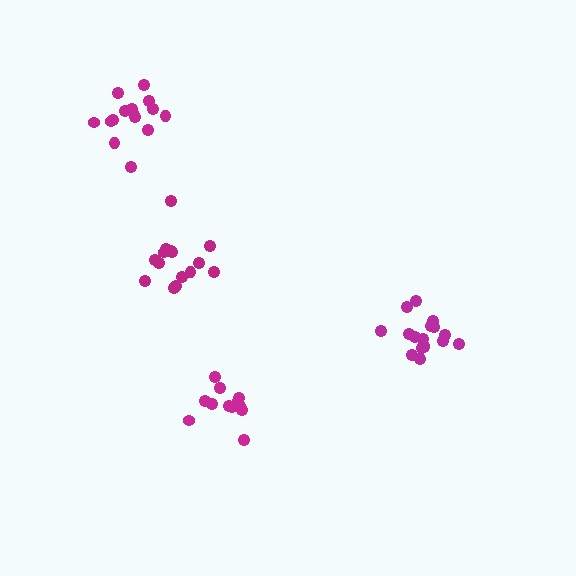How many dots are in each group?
Group 1: 15 dots, Group 2: 17 dots, Group 3: 15 dots, Group 4: 12 dots (59 total).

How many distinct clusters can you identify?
There are 4 distinct clusters.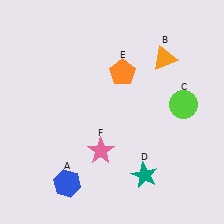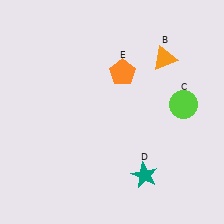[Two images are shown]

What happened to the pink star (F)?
The pink star (F) was removed in Image 2. It was in the bottom-left area of Image 1.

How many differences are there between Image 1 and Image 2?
There are 2 differences between the two images.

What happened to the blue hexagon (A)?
The blue hexagon (A) was removed in Image 2. It was in the bottom-left area of Image 1.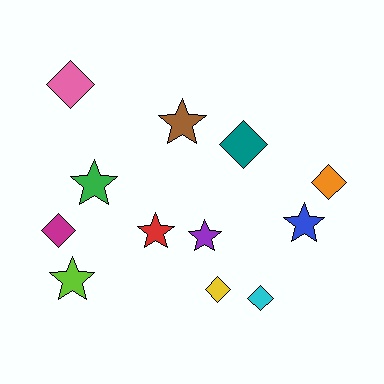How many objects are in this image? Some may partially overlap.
There are 12 objects.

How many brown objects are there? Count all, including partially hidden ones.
There is 1 brown object.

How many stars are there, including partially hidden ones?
There are 6 stars.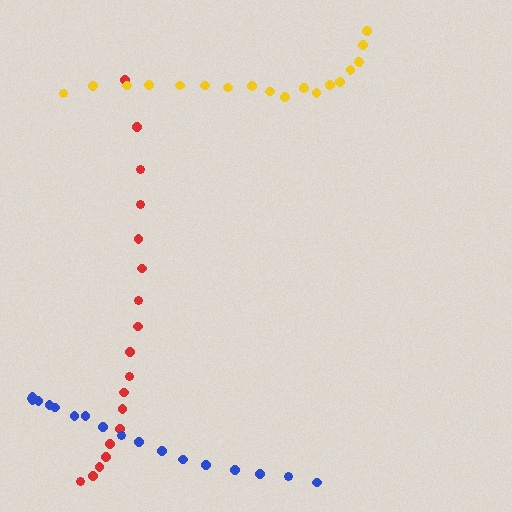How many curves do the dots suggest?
There are 3 distinct paths.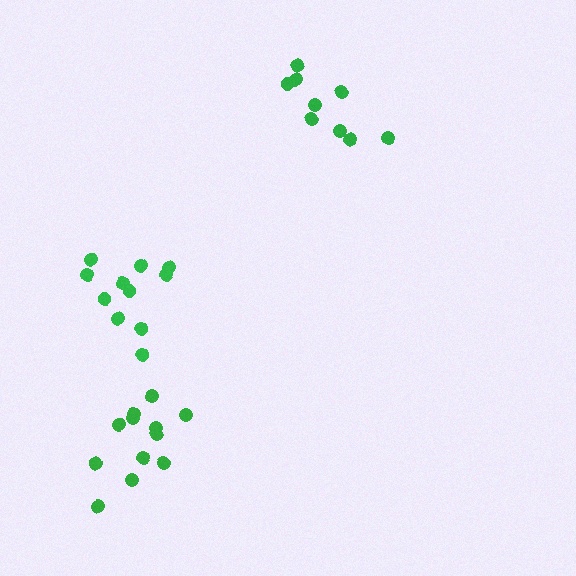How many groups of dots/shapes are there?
There are 3 groups.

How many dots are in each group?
Group 1: 12 dots, Group 2: 11 dots, Group 3: 9 dots (32 total).